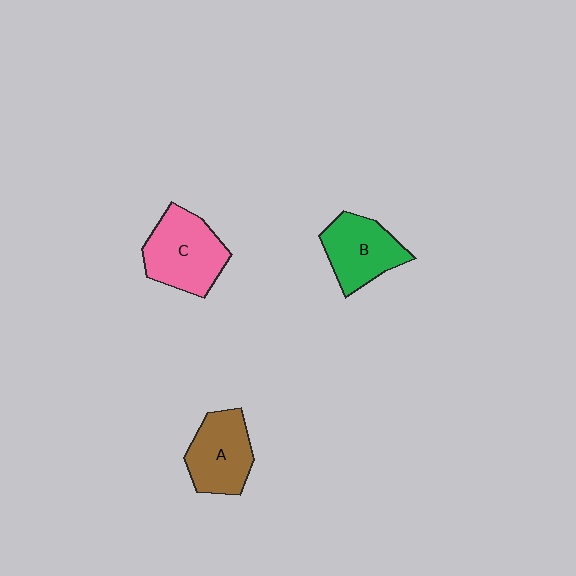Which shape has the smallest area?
Shape A (brown).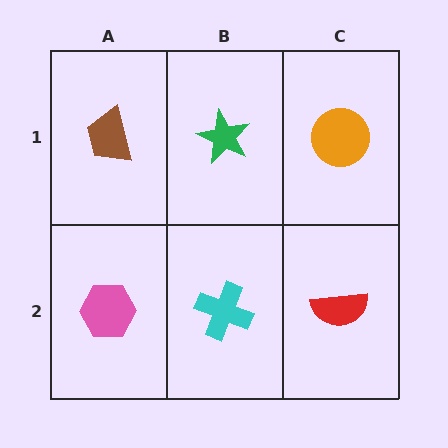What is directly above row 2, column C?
An orange circle.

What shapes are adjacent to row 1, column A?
A pink hexagon (row 2, column A), a green star (row 1, column B).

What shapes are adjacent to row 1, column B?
A cyan cross (row 2, column B), a brown trapezoid (row 1, column A), an orange circle (row 1, column C).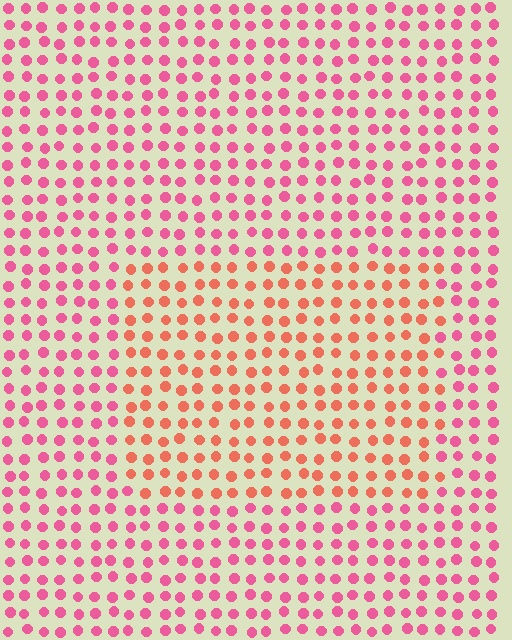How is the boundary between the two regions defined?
The boundary is defined purely by a slight shift in hue (about 34 degrees). Spacing, size, and orientation are identical on both sides.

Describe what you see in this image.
The image is filled with small pink elements in a uniform arrangement. A rectangle-shaped region is visible where the elements are tinted to a slightly different hue, forming a subtle color boundary.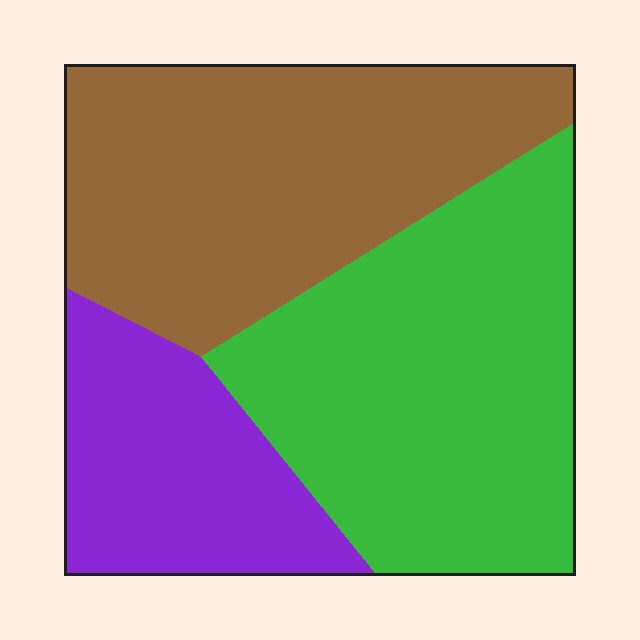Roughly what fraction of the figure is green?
Green takes up about two fifths (2/5) of the figure.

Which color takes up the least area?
Purple, at roughly 20%.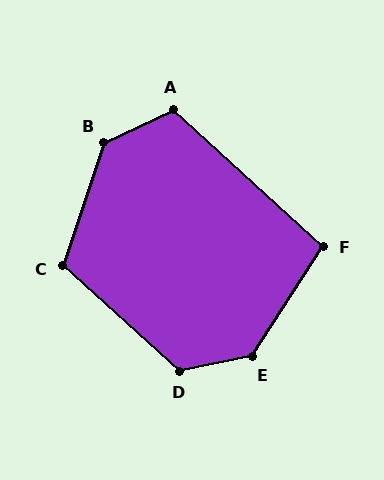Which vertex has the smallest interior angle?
F, at approximately 100 degrees.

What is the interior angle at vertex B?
Approximately 133 degrees (obtuse).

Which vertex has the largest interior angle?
E, at approximately 134 degrees.